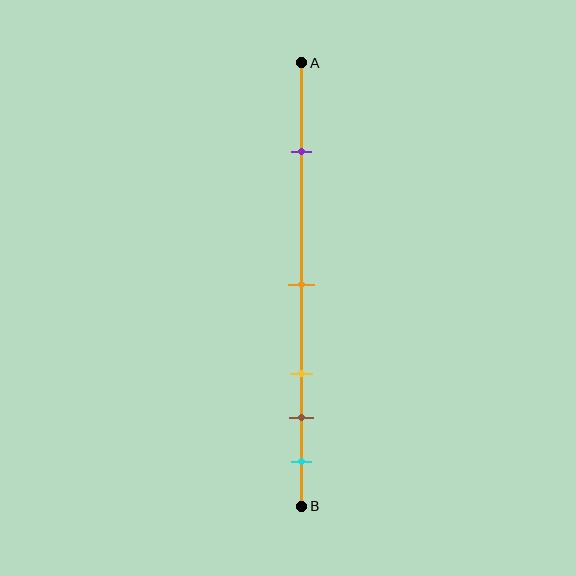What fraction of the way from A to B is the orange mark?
The orange mark is approximately 50% (0.5) of the way from A to B.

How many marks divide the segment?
There are 5 marks dividing the segment.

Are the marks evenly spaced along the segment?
No, the marks are not evenly spaced.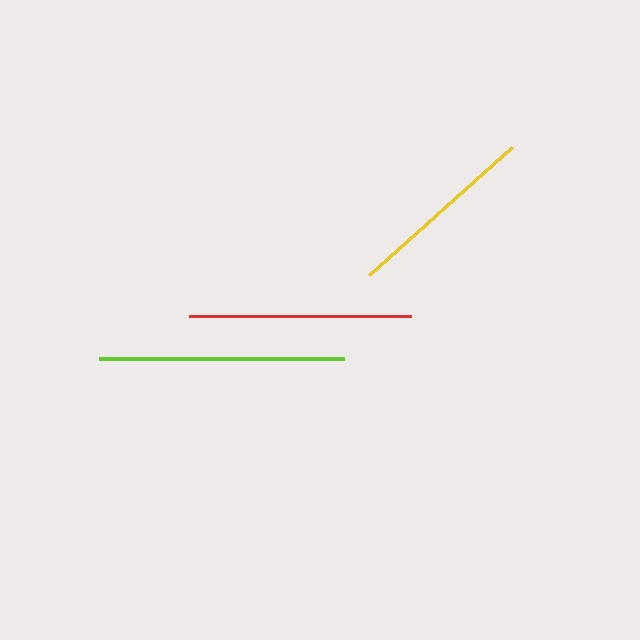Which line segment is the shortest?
The yellow line is the shortest at approximately 192 pixels.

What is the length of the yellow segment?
The yellow segment is approximately 192 pixels long.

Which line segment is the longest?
The lime line is the longest at approximately 246 pixels.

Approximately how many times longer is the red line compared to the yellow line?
The red line is approximately 1.2 times the length of the yellow line.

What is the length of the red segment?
The red segment is approximately 222 pixels long.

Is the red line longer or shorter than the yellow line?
The red line is longer than the yellow line.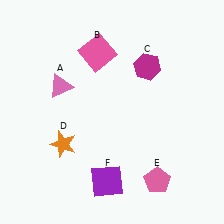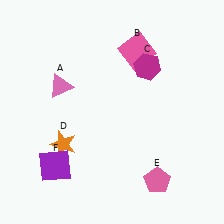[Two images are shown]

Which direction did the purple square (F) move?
The purple square (F) moved left.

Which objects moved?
The objects that moved are: the pink square (B), the purple square (F).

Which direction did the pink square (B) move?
The pink square (B) moved right.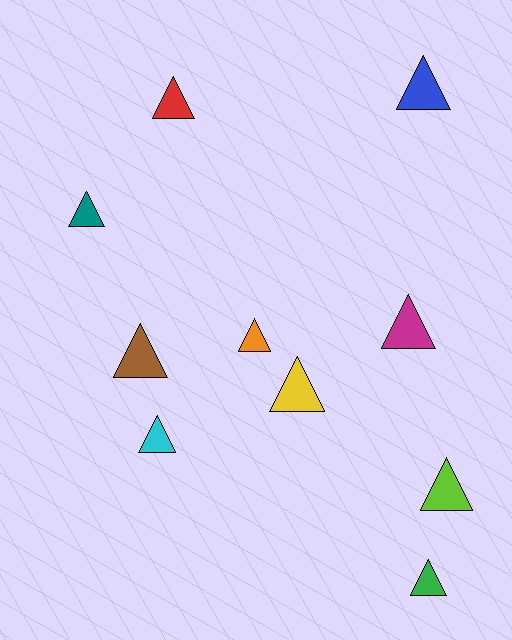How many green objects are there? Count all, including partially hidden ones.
There is 1 green object.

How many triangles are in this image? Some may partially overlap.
There are 10 triangles.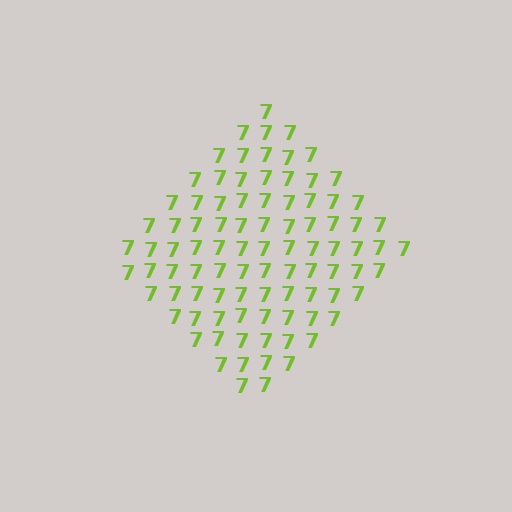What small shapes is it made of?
It is made of small digit 7's.